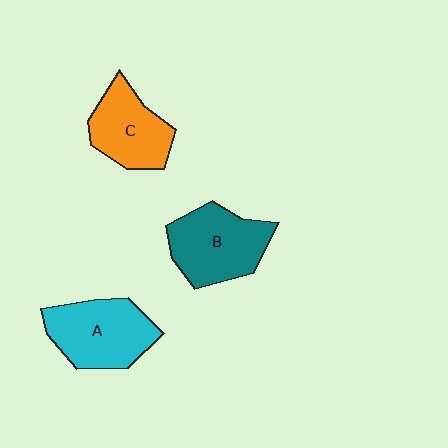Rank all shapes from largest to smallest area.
From largest to smallest: A (cyan), B (teal), C (orange).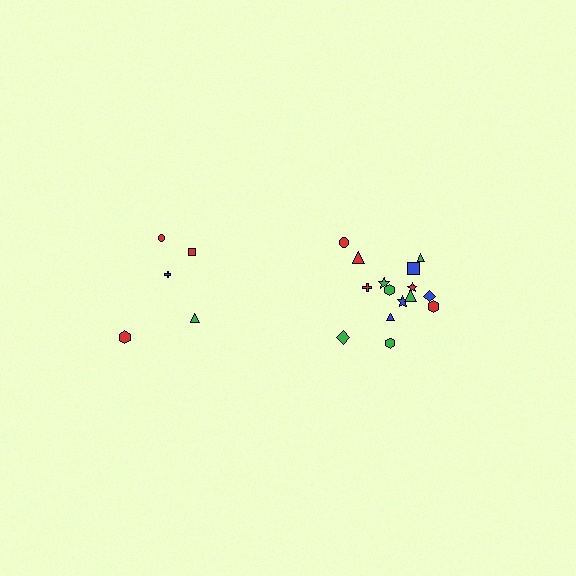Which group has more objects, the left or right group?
The right group.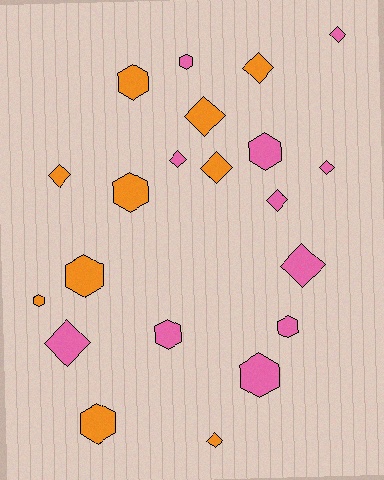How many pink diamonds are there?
There are 6 pink diamonds.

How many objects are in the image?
There are 21 objects.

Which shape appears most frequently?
Diamond, with 11 objects.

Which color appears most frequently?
Pink, with 11 objects.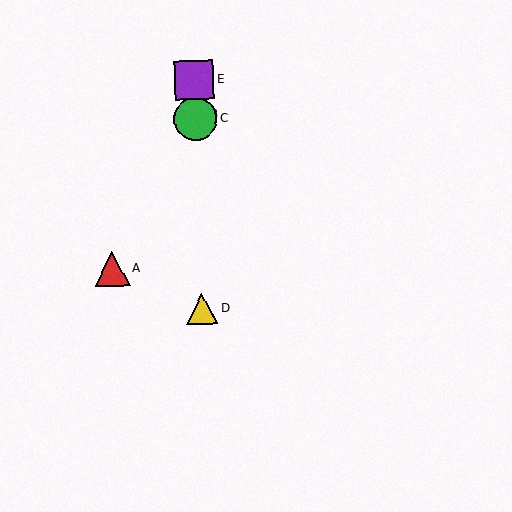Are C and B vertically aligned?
Yes, both are at x≈196.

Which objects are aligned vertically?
Objects B, C, D, E are aligned vertically.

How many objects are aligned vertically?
4 objects (B, C, D, E) are aligned vertically.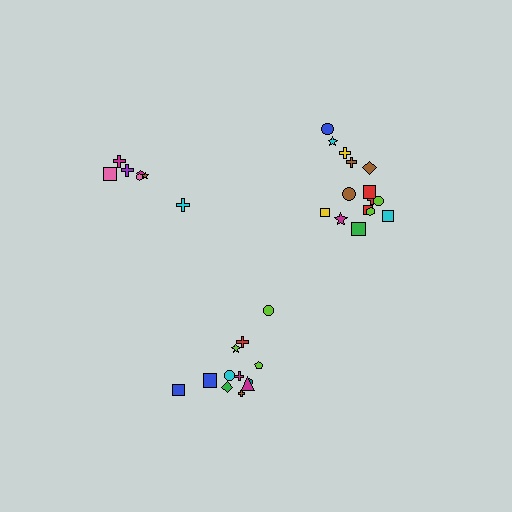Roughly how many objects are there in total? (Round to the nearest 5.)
Roughly 35 objects in total.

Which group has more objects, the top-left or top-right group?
The top-right group.